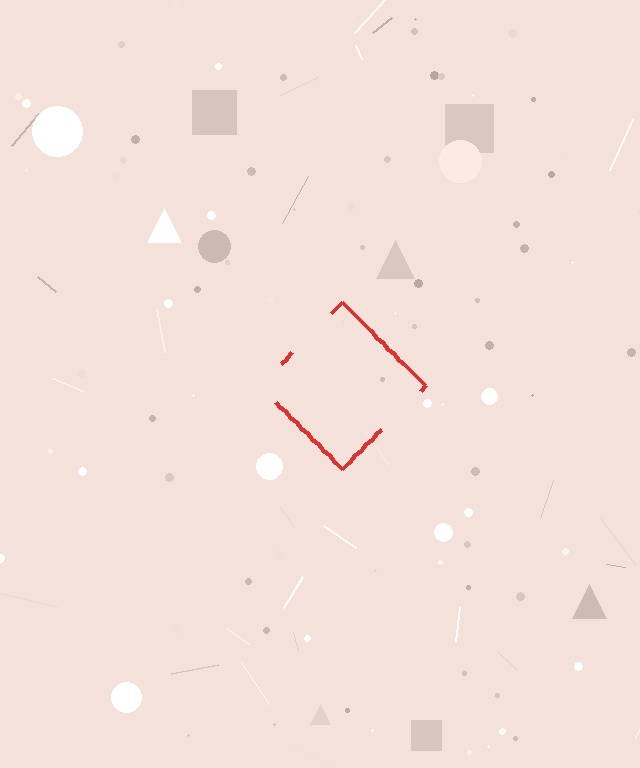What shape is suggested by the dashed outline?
The dashed outline suggests a diamond.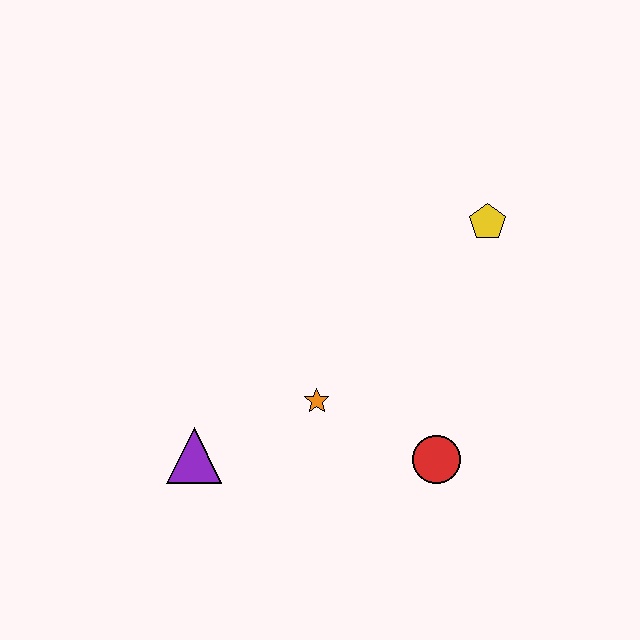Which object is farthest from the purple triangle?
The yellow pentagon is farthest from the purple triangle.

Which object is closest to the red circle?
The orange star is closest to the red circle.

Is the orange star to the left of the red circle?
Yes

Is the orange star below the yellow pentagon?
Yes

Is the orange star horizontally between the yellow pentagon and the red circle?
No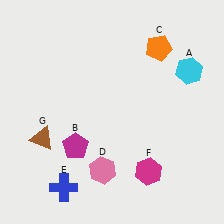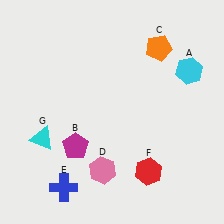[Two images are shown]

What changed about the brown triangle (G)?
In Image 1, G is brown. In Image 2, it changed to cyan.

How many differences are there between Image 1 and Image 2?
There are 2 differences between the two images.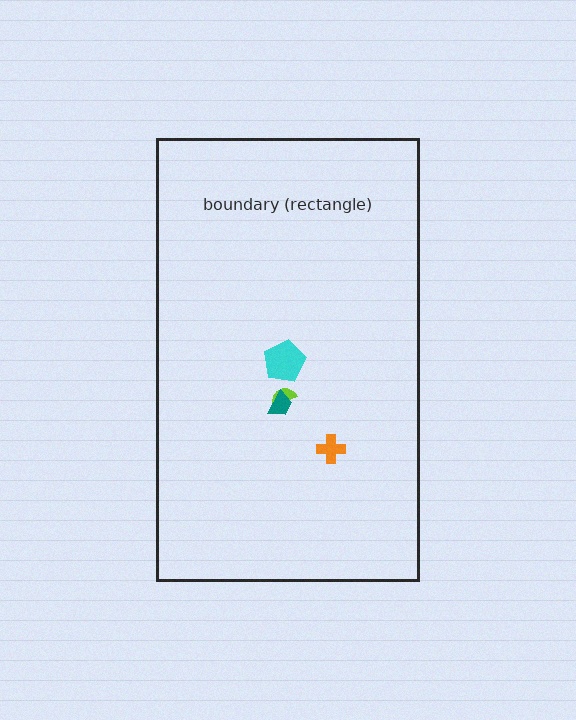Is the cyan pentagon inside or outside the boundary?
Inside.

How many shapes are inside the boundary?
4 inside, 0 outside.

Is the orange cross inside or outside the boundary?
Inside.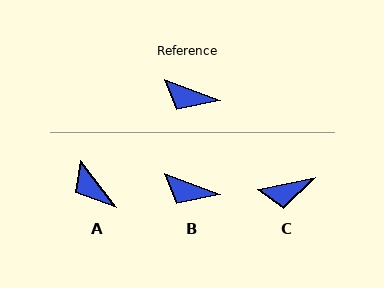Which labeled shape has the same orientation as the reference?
B.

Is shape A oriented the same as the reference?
No, it is off by about 33 degrees.